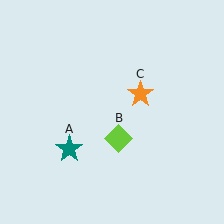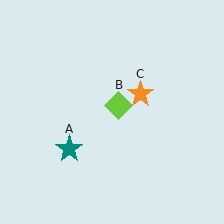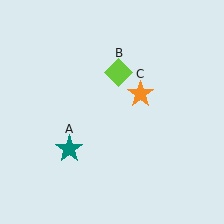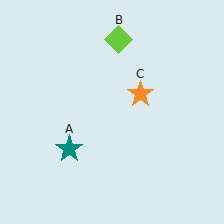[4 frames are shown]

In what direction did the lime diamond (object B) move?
The lime diamond (object B) moved up.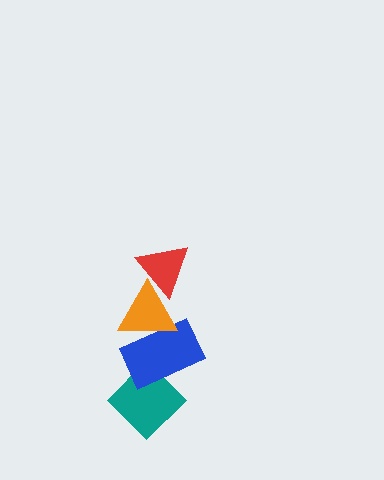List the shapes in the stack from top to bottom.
From top to bottom: the red triangle, the orange triangle, the blue rectangle, the teal diamond.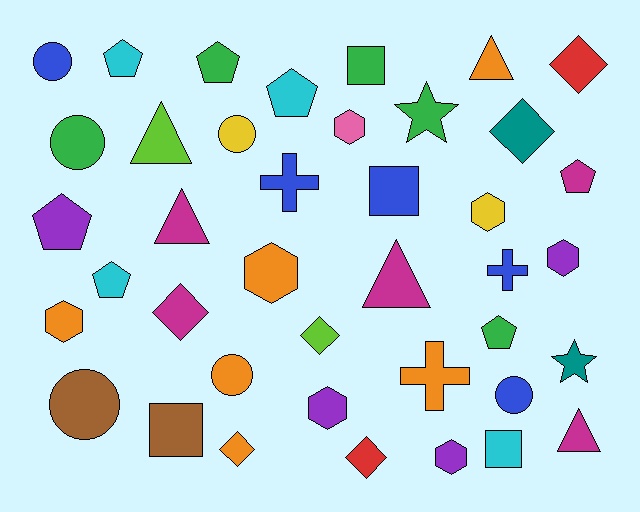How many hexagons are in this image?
There are 7 hexagons.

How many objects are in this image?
There are 40 objects.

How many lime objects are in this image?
There are 2 lime objects.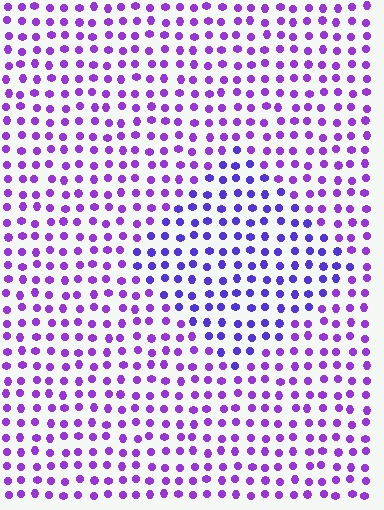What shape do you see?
I see a diamond.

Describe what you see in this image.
The image is filled with small purple elements in a uniform arrangement. A diamond-shaped region is visible where the elements are tinted to a slightly different hue, forming a subtle color boundary.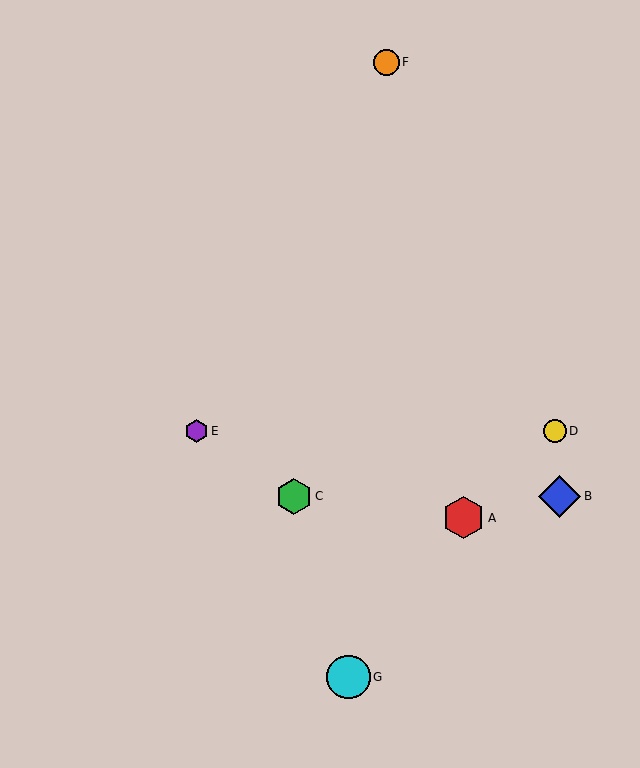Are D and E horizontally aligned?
Yes, both are at y≈431.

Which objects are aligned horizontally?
Objects D, E are aligned horizontally.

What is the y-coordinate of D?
Object D is at y≈431.